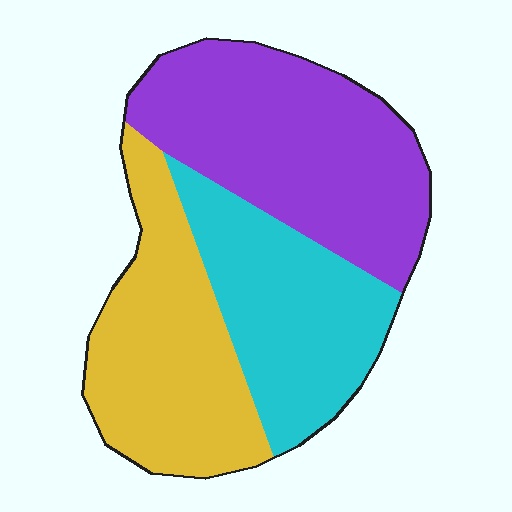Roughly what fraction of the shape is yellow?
Yellow covers about 30% of the shape.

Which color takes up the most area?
Purple, at roughly 40%.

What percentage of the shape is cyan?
Cyan covers 29% of the shape.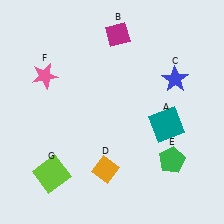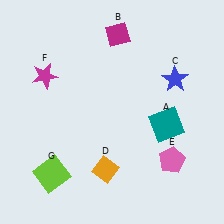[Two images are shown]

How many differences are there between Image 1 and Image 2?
There are 2 differences between the two images.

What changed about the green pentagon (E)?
In Image 1, E is green. In Image 2, it changed to pink.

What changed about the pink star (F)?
In Image 1, F is pink. In Image 2, it changed to magenta.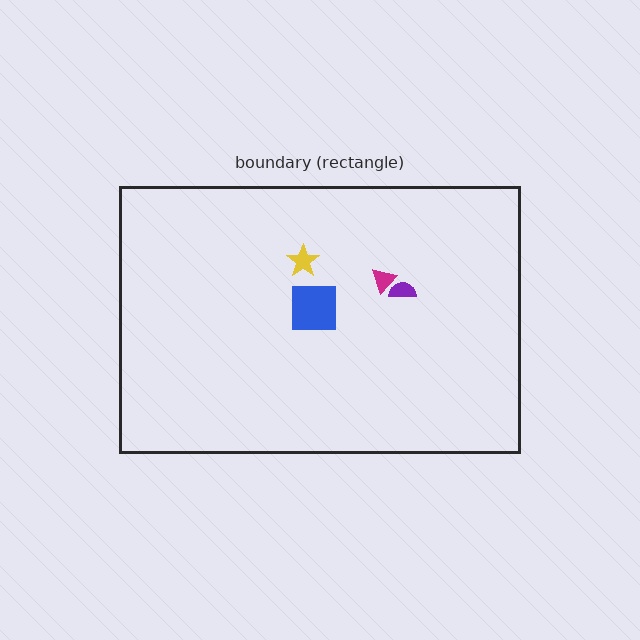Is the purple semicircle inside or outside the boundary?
Inside.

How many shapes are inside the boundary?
4 inside, 0 outside.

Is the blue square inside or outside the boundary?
Inside.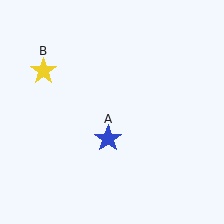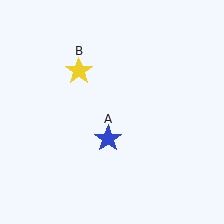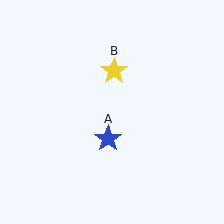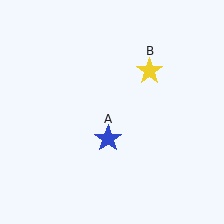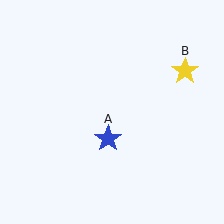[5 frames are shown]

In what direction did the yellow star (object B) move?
The yellow star (object B) moved right.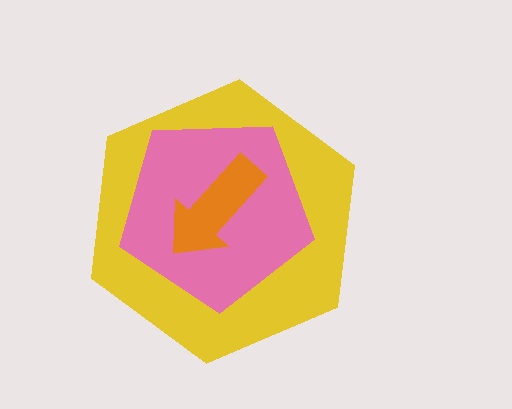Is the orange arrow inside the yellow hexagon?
Yes.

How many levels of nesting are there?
3.